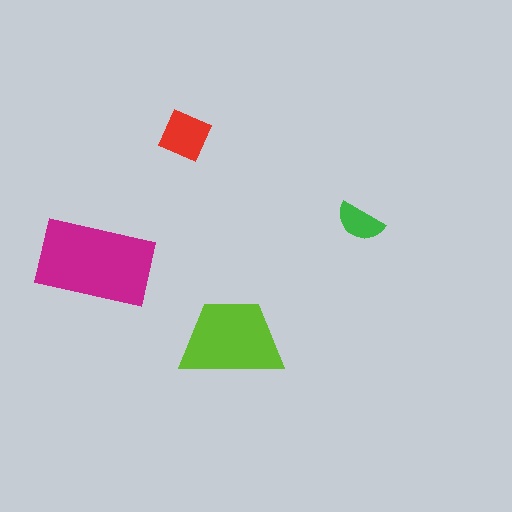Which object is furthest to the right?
The green semicircle is rightmost.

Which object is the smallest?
The green semicircle.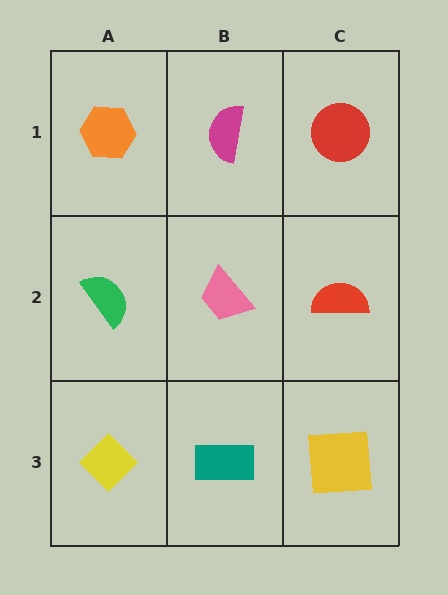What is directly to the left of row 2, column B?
A green semicircle.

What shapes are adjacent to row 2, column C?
A red circle (row 1, column C), a yellow square (row 3, column C), a pink trapezoid (row 2, column B).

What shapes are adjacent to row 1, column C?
A red semicircle (row 2, column C), a magenta semicircle (row 1, column B).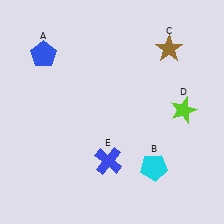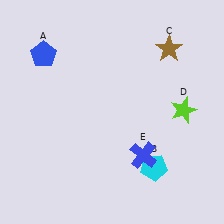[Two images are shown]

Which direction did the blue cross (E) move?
The blue cross (E) moved right.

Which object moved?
The blue cross (E) moved right.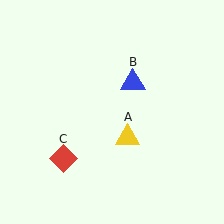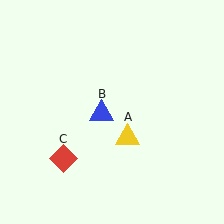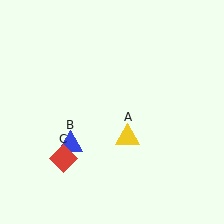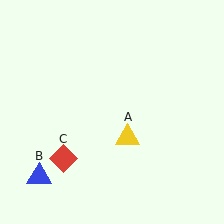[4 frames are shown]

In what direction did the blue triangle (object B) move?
The blue triangle (object B) moved down and to the left.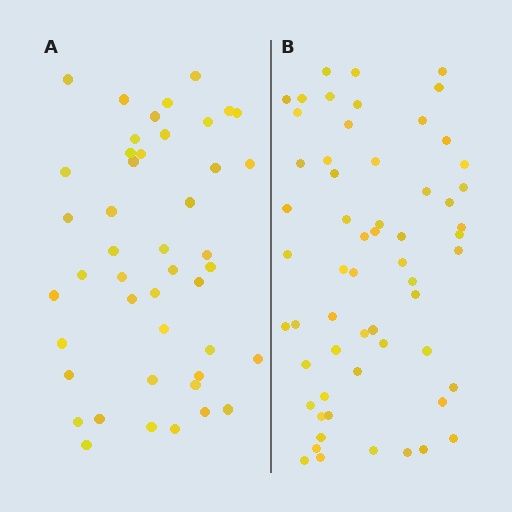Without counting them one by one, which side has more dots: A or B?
Region B (the right region) has more dots.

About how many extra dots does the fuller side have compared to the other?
Region B has approximately 15 more dots than region A.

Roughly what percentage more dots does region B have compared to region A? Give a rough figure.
About 30% more.